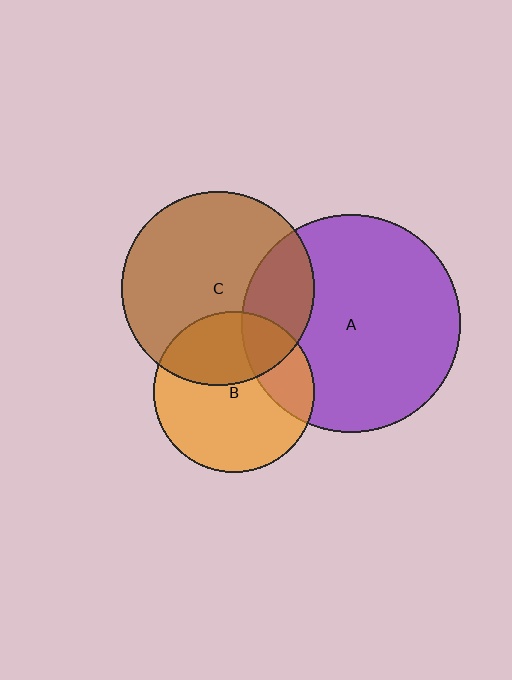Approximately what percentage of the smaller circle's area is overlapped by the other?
Approximately 25%.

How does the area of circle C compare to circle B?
Approximately 1.5 times.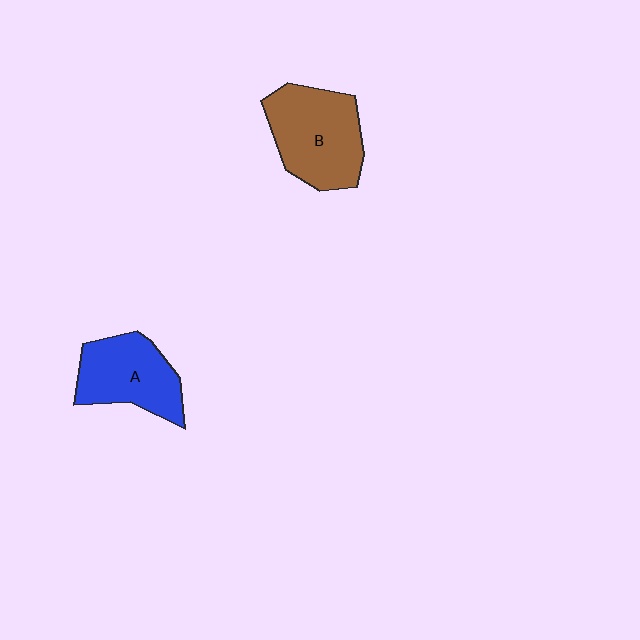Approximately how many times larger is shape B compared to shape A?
Approximately 1.2 times.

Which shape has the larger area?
Shape B (brown).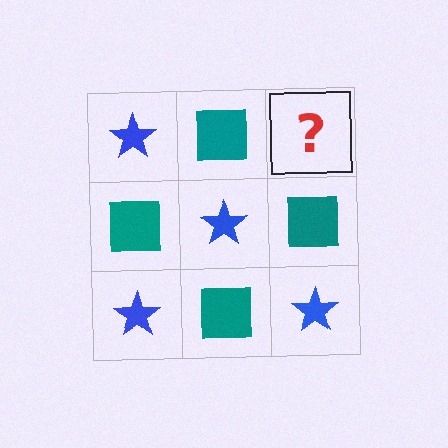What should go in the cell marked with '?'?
The missing cell should contain a blue star.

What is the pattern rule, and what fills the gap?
The rule is that it alternates blue star and teal square in a checkerboard pattern. The gap should be filled with a blue star.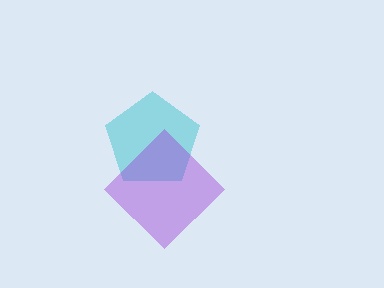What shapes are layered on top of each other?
The layered shapes are: a cyan pentagon, a purple diamond.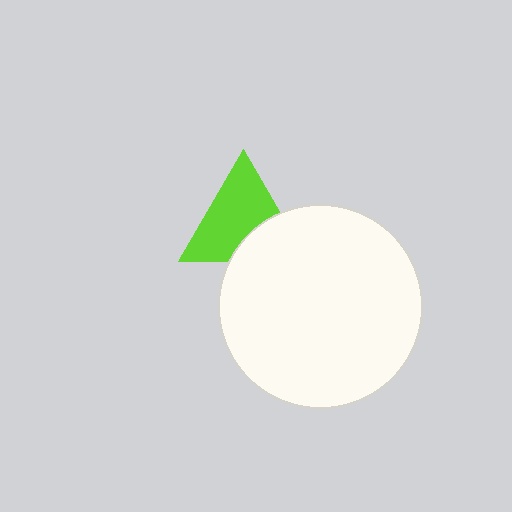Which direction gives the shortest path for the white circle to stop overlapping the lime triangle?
Moving down gives the shortest separation.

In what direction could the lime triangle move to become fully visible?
The lime triangle could move up. That would shift it out from behind the white circle entirely.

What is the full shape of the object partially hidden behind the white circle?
The partially hidden object is a lime triangle.